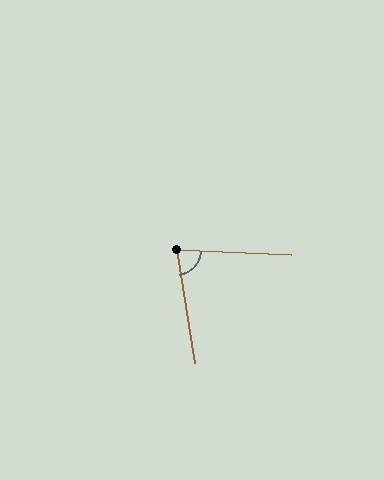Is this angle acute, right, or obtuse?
It is acute.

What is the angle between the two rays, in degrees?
Approximately 79 degrees.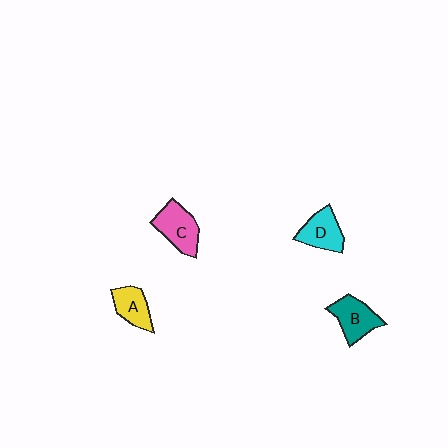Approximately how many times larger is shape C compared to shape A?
Approximately 1.4 times.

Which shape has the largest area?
Shape C (pink).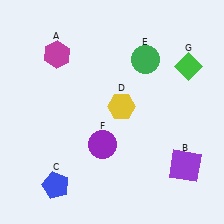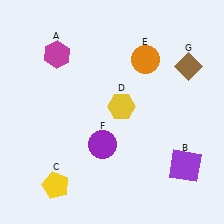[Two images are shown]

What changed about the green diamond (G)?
In Image 1, G is green. In Image 2, it changed to brown.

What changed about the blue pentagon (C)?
In Image 1, C is blue. In Image 2, it changed to yellow.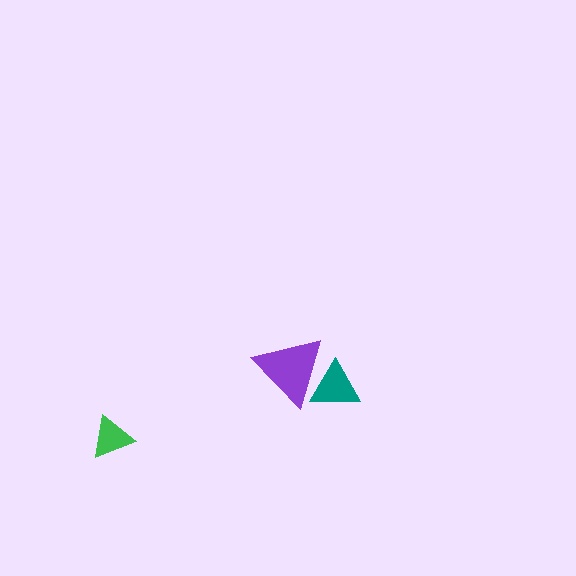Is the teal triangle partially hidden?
Yes, it is partially covered by another shape.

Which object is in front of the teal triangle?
The purple triangle is in front of the teal triangle.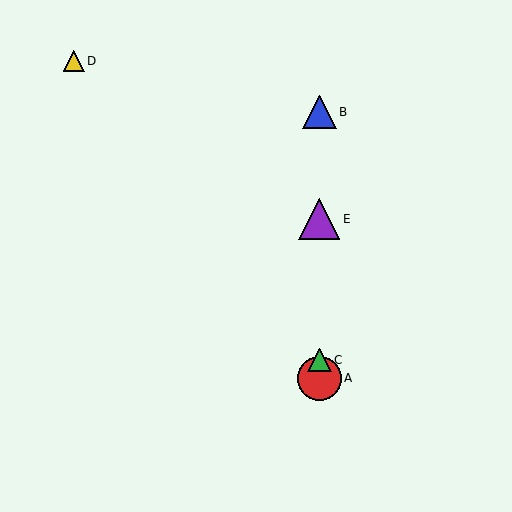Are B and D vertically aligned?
No, B is at x≈319 and D is at x≈74.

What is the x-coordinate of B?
Object B is at x≈319.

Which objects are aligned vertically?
Objects A, B, C, E are aligned vertically.